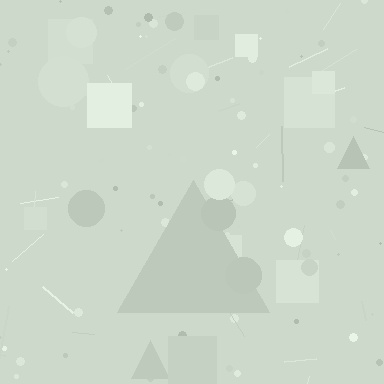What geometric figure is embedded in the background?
A triangle is embedded in the background.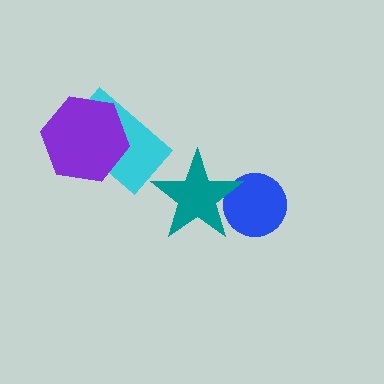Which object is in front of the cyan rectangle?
The purple hexagon is in front of the cyan rectangle.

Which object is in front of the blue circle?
The teal star is in front of the blue circle.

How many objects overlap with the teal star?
1 object overlaps with the teal star.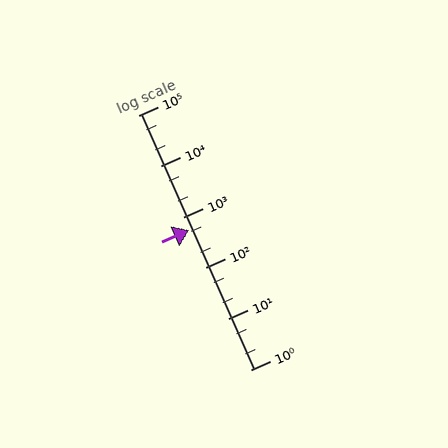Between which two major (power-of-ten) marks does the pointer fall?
The pointer is between 100 and 1000.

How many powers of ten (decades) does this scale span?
The scale spans 5 decades, from 1 to 100000.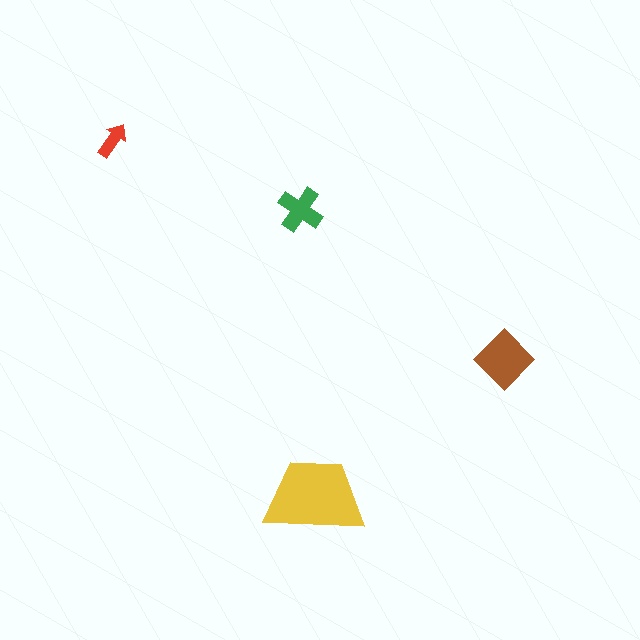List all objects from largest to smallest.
The yellow trapezoid, the brown diamond, the green cross, the red arrow.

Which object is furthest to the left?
The red arrow is leftmost.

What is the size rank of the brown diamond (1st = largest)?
2nd.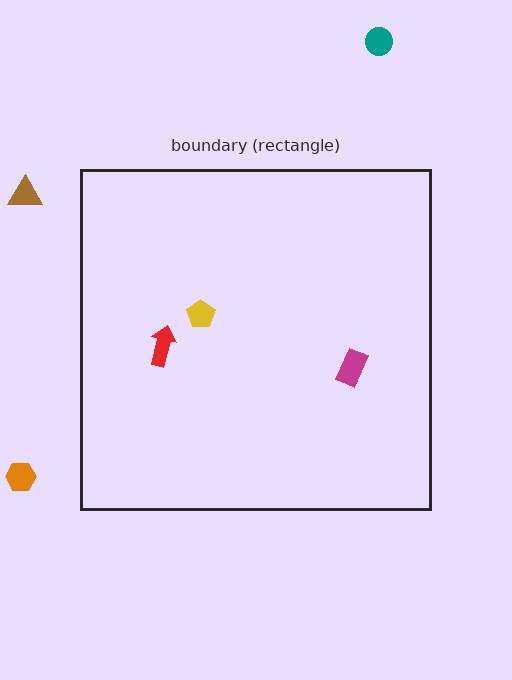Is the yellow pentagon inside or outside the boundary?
Inside.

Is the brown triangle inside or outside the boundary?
Outside.